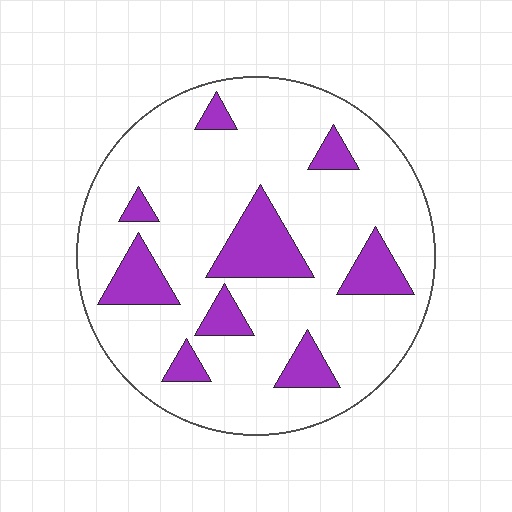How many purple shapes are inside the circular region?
9.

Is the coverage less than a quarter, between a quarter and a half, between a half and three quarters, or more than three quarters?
Less than a quarter.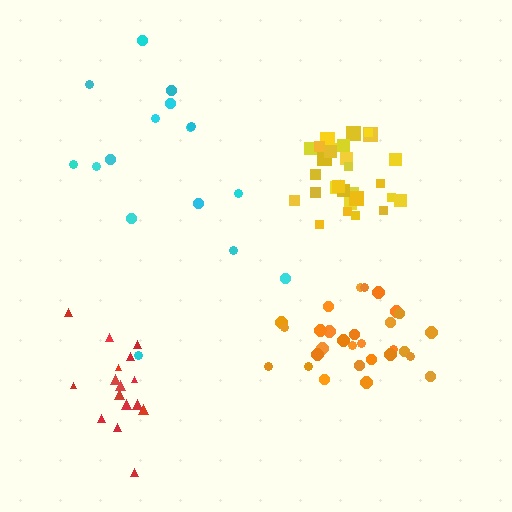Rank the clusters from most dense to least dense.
yellow, orange, red, cyan.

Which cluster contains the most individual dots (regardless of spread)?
Yellow (30).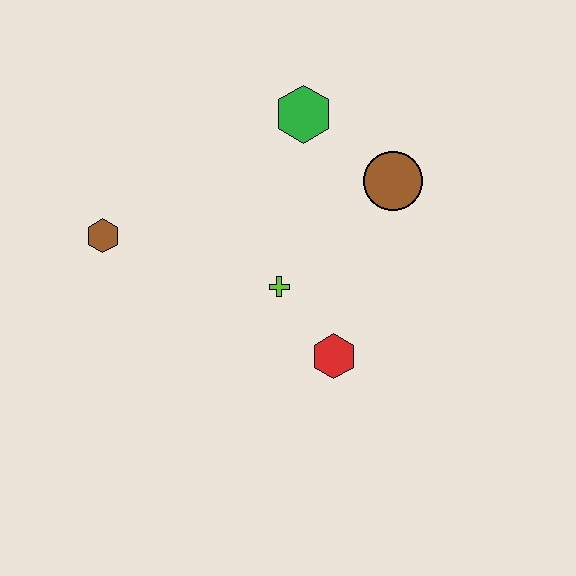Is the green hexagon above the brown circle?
Yes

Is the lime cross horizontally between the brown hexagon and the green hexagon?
Yes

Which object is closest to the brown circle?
The green hexagon is closest to the brown circle.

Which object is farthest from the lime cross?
The brown hexagon is farthest from the lime cross.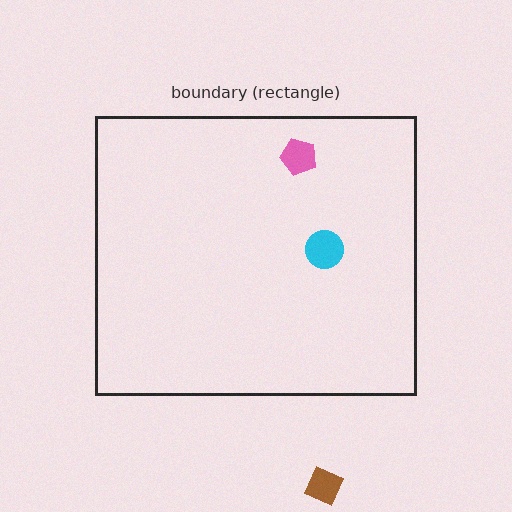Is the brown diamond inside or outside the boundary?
Outside.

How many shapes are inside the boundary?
2 inside, 1 outside.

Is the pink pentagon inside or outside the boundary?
Inside.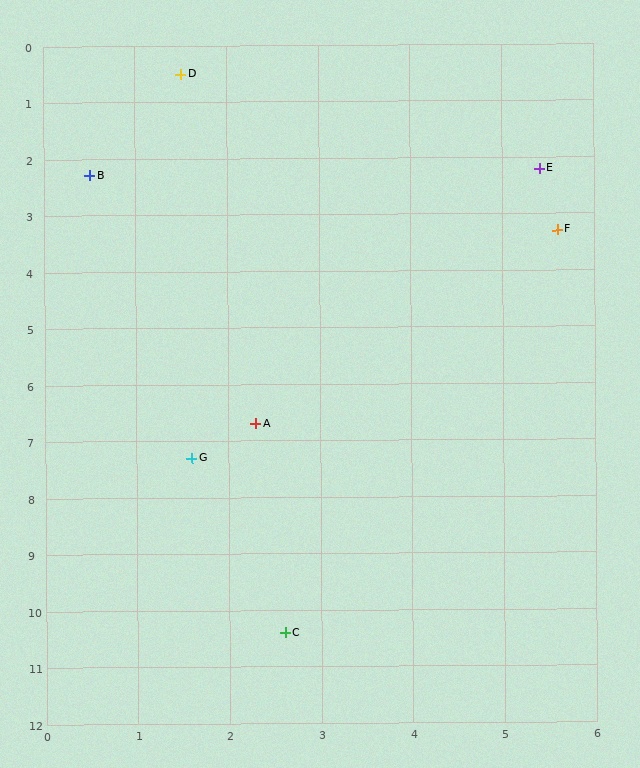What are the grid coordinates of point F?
Point F is at approximately (5.6, 3.3).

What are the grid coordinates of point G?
Point G is at approximately (1.6, 7.3).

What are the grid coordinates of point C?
Point C is at approximately (2.6, 10.4).